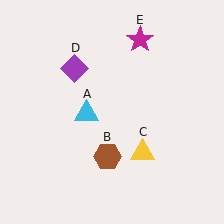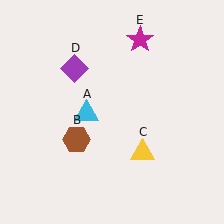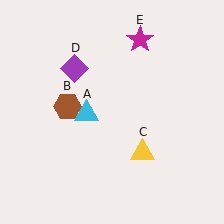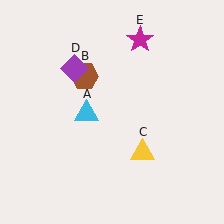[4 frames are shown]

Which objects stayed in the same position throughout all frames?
Cyan triangle (object A) and yellow triangle (object C) and purple diamond (object D) and magenta star (object E) remained stationary.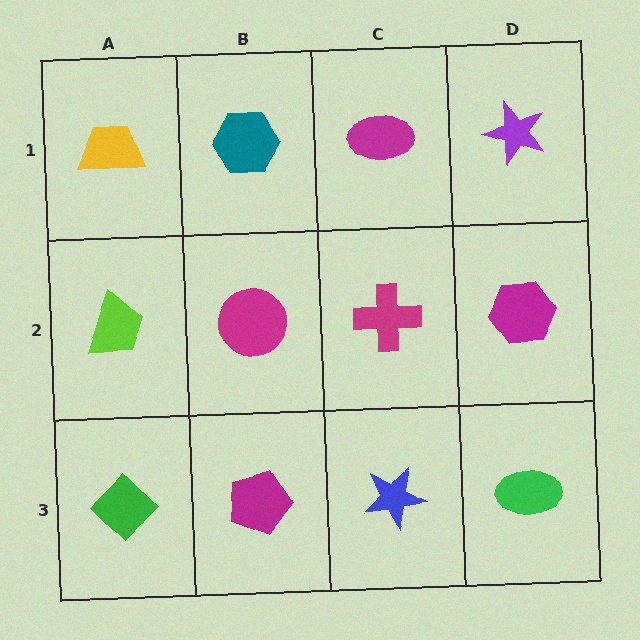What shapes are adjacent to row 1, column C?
A magenta cross (row 2, column C), a teal hexagon (row 1, column B), a purple star (row 1, column D).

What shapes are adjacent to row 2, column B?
A teal hexagon (row 1, column B), a magenta pentagon (row 3, column B), a lime trapezoid (row 2, column A), a magenta cross (row 2, column C).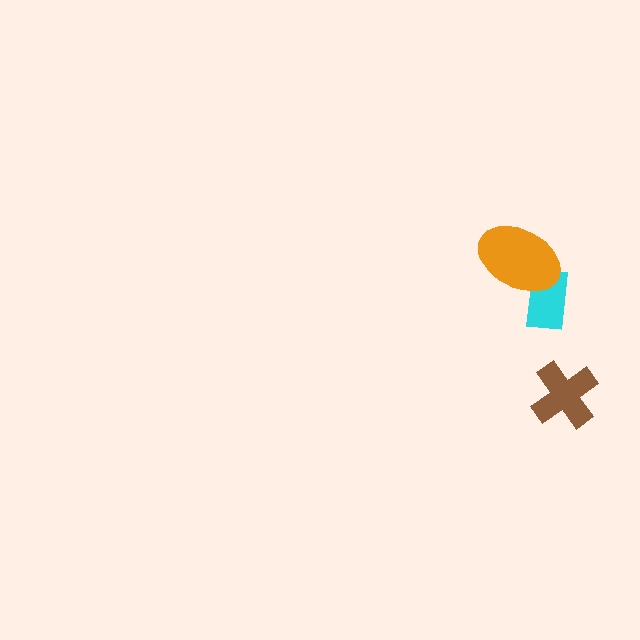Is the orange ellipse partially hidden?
No, no other shape covers it.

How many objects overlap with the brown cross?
0 objects overlap with the brown cross.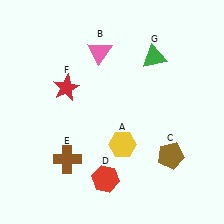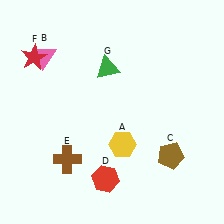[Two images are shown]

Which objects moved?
The objects that moved are: the pink triangle (B), the red star (F), the green triangle (G).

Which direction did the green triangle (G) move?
The green triangle (G) moved left.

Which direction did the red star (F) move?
The red star (F) moved left.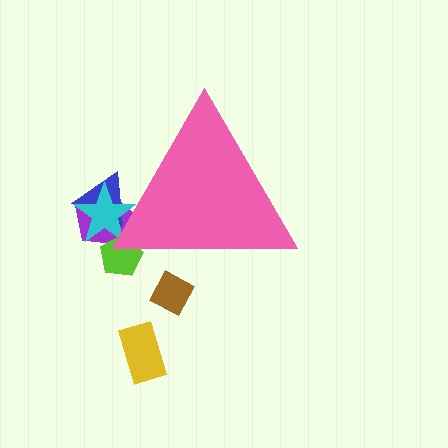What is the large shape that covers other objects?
A pink triangle.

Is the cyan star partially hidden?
Yes, the cyan star is partially hidden behind the pink triangle.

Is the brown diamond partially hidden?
Yes, the brown diamond is partially hidden behind the pink triangle.